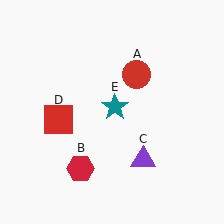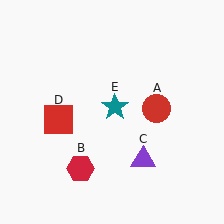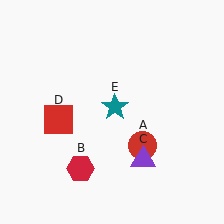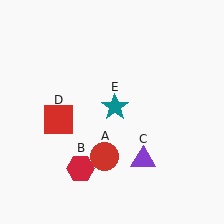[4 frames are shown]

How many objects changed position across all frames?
1 object changed position: red circle (object A).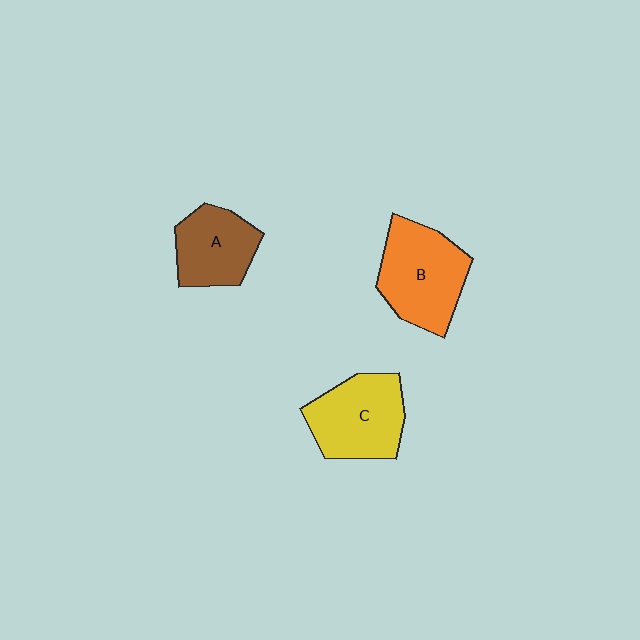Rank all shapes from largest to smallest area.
From largest to smallest: B (orange), C (yellow), A (brown).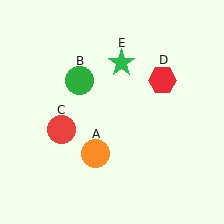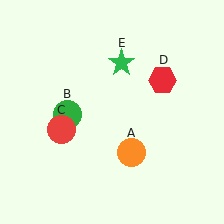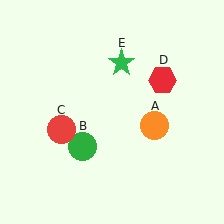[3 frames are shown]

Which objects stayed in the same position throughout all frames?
Red circle (object C) and red hexagon (object D) and green star (object E) remained stationary.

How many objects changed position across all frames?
2 objects changed position: orange circle (object A), green circle (object B).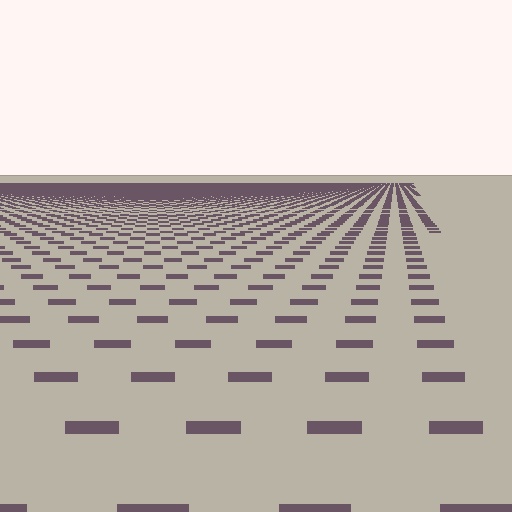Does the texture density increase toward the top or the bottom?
Density increases toward the top.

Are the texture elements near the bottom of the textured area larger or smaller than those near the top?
Larger. Near the bottom, elements are closer to the viewer and appear at a bigger on-screen size.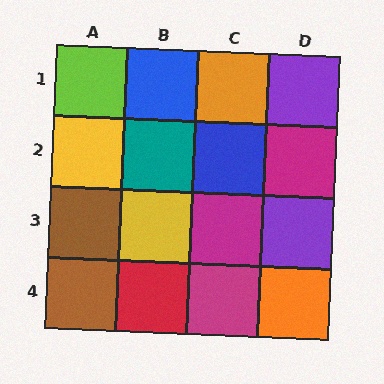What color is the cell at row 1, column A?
Lime.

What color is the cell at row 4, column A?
Brown.